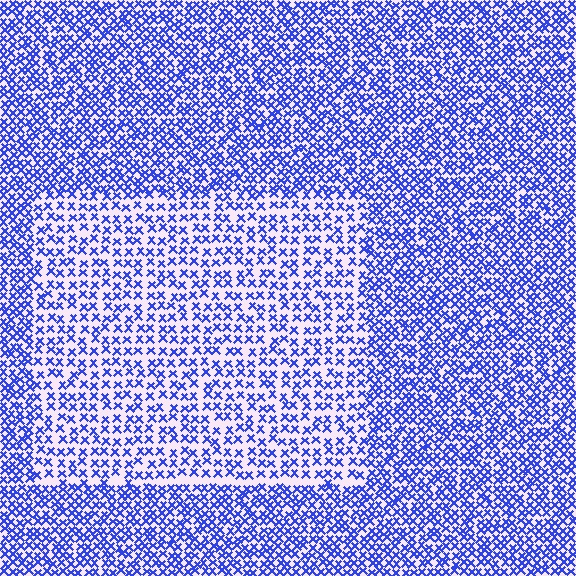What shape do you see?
I see a rectangle.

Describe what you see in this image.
The image contains small blue elements arranged at two different densities. A rectangle-shaped region is visible where the elements are less densely packed than the surrounding area.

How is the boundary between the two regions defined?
The boundary is defined by a change in element density (approximately 1.8x ratio). All elements are the same color, size, and shape.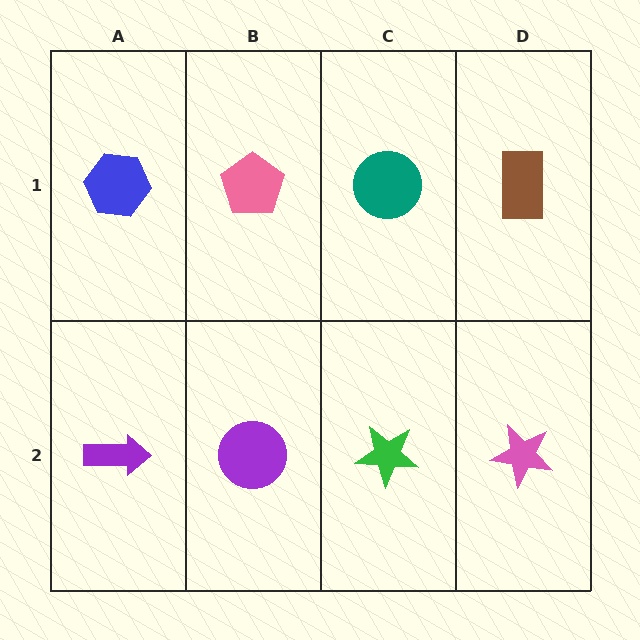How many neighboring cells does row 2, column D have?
2.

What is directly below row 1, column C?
A green star.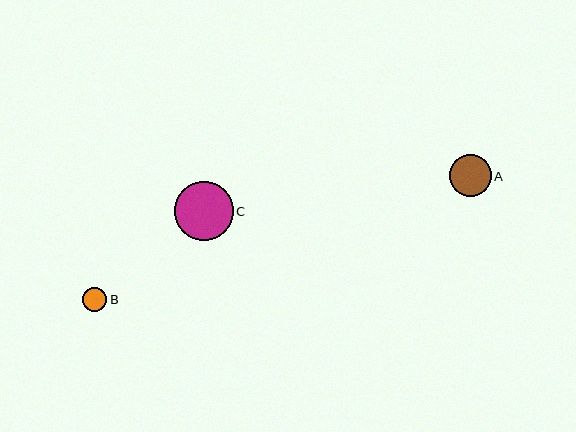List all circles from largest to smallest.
From largest to smallest: C, A, B.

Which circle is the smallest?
Circle B is the smallest with a size of approximately 25 pixels.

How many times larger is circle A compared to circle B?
Circle A is approximately 1.7 times the size of circle B.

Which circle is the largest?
Circle C is the largest with a size of approximately 58 pixels.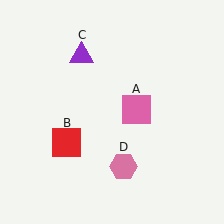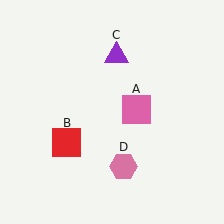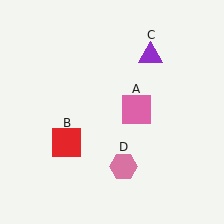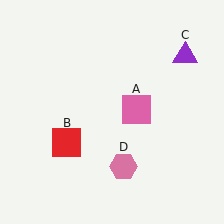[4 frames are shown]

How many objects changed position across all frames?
1 object changed position: purple triangle (object C).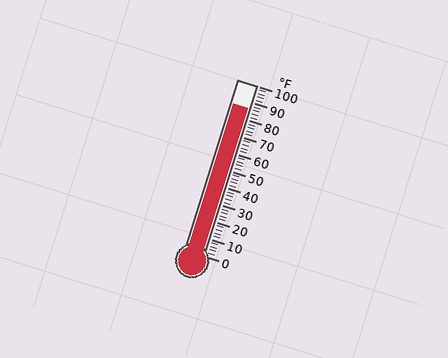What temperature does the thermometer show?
The thermometer shows approximately 86°F.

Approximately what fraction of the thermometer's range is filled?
The thermometer is filled to approximately 85% of its range.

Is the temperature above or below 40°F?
The temperature is above 40°F.